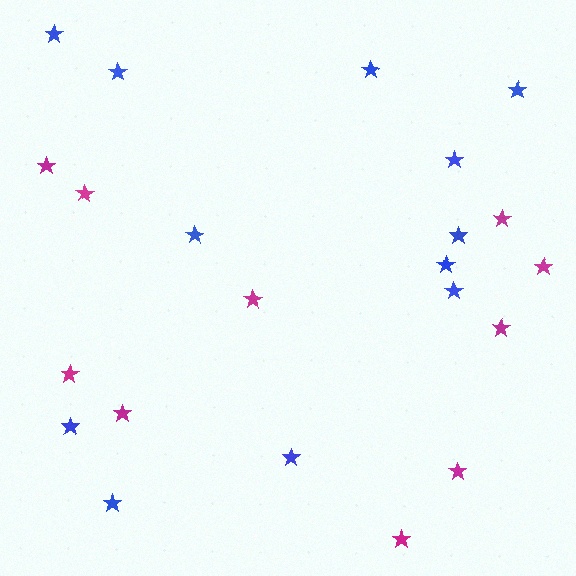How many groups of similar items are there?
There are 2 groups: one group of blue stars (12) and one group of magenta stars (10).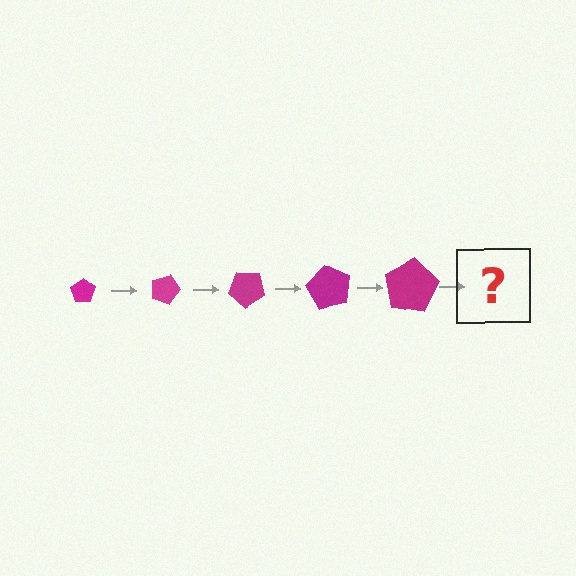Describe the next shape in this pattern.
It should be a pentagon, larger than the previous one and rotated 100 degrees from the start.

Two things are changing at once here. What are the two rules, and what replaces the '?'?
The two rules are that the pentagon grows larger each step and it rotates 20 degrees each step. The '?' should be a pentagon, larger than the previous one and rotated 100 degrees from the start.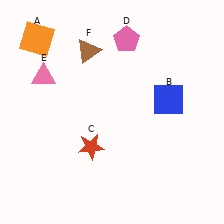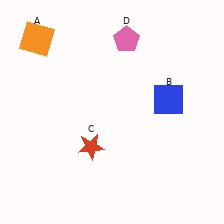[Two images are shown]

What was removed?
The pink triangle (E), the brown triangle (F) were removed in Image 2.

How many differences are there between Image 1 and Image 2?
There are 2 differences between the two images.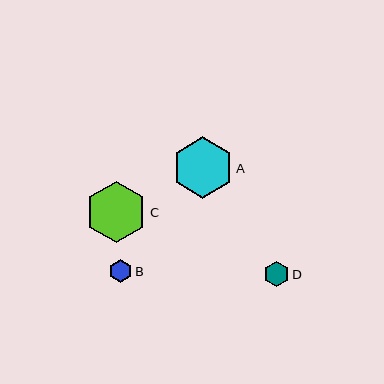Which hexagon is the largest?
Hexagon A is the largest with a size of approximately 62 pixels.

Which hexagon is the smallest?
Hexagon B is the smallest with a size of approximately 23 pixels.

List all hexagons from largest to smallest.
From largest to smallest: A, C, D, B.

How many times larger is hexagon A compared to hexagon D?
Hexagon A is approximately 2.4 times the size of hexagon D.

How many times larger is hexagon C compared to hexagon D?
Hexagon C is approximately 2.4 times the size of hexagon D.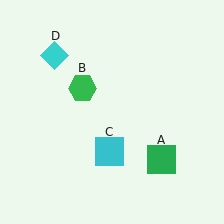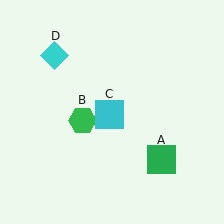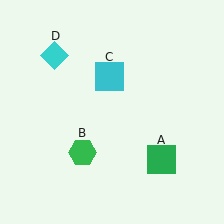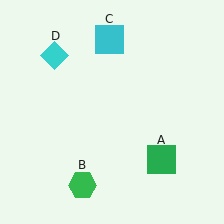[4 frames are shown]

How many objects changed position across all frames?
2 objects changed position: green hexagon (object B), cyan square (object C).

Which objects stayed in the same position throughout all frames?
Green square (object A) and cyan diamond (object D) remained stationary.